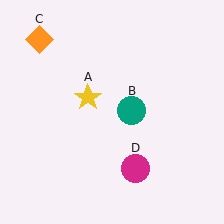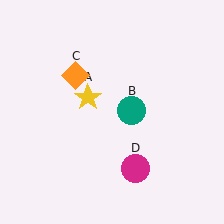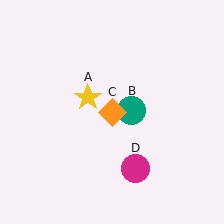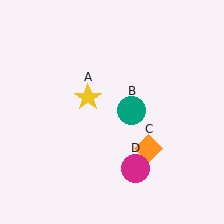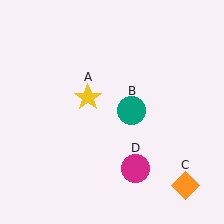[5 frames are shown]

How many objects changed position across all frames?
1 object changed position: orange diamond (object C).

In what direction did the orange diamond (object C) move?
The orange diamond (object C) moved down and to the right.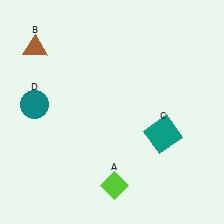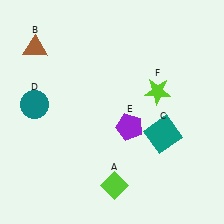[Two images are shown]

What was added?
A purple pentagon (E), a lime star (F) were added in Image 2.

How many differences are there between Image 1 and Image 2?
There are 2 differences between the two images.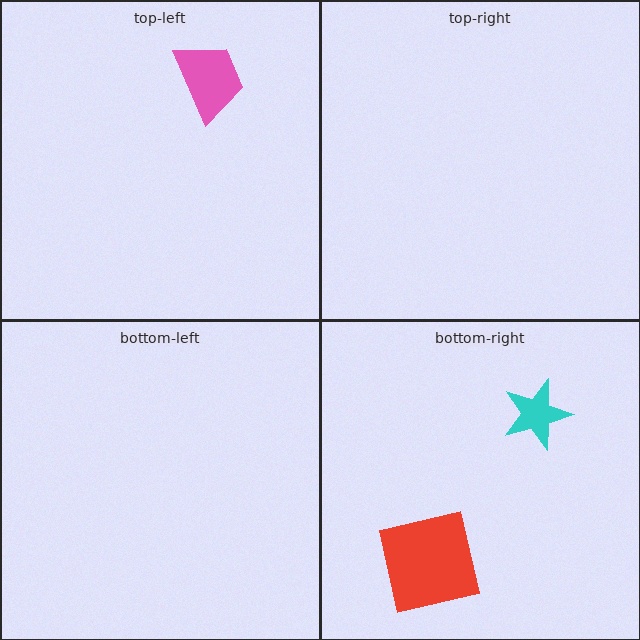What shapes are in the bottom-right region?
The cyan star, the red square.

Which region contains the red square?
The bottom-right region.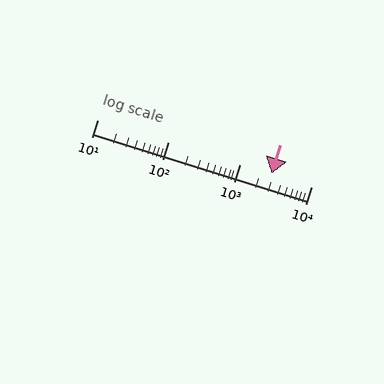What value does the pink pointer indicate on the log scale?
The pointer indicates approximately 2800.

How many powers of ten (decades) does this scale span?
The scale spans 3 decades, from 10 to 10000.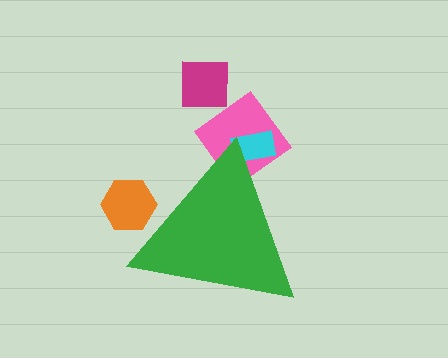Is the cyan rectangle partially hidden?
Yes, the cyan rectangle is partially hidden behind the green triangle.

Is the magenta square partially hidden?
No, the magenta square is fully visible.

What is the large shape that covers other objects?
A green triangle.